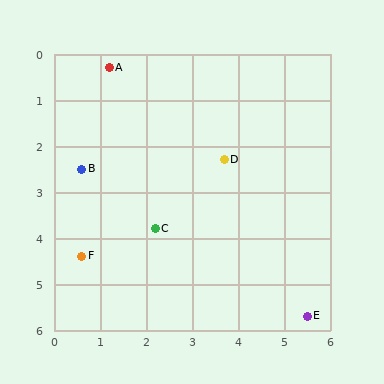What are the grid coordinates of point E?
Point E is at approximately (5.5, 5.7).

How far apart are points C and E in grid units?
Points C and E are about 3.8 grid units apart.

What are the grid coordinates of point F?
Point F is at approximately (0.6, 4.4).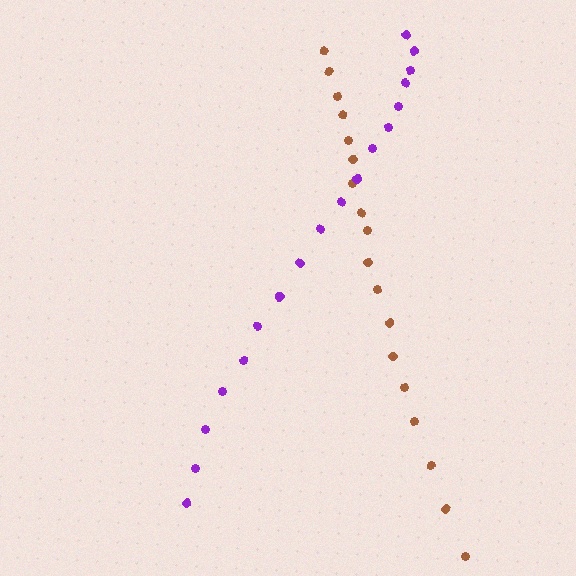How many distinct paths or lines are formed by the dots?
There are 2 distinct paths.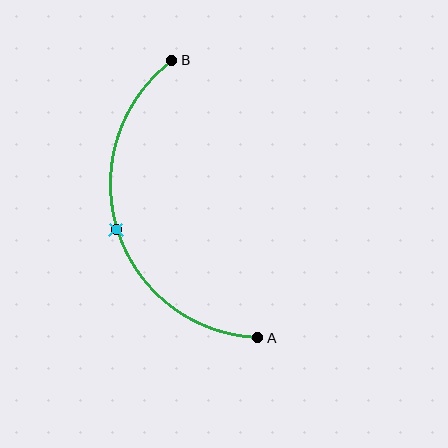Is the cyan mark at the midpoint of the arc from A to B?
Yes. The cyan mark lies on the arc at equal arc-length from both A and B — it is the arc midpoint.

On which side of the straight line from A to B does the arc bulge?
The arc bulges to the left of the straight line connecting A and B.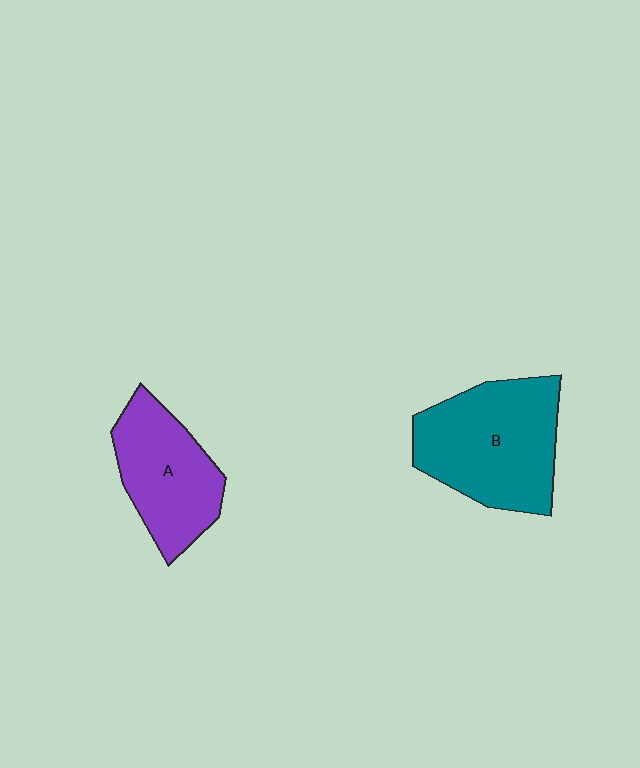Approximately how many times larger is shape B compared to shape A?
Approximately 1.3 times.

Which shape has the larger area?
Shape B (teal).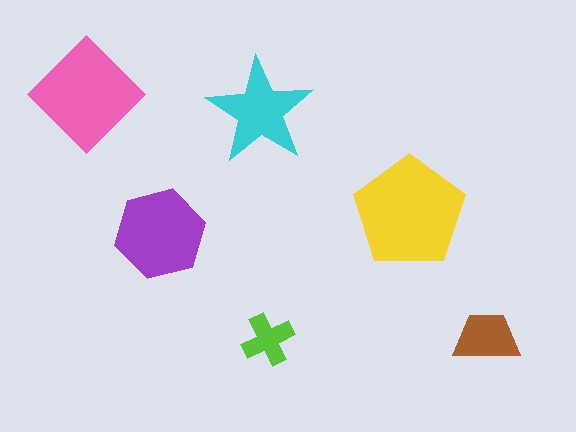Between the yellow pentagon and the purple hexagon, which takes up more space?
The yellow pentagon.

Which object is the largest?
The yellow pentagon.